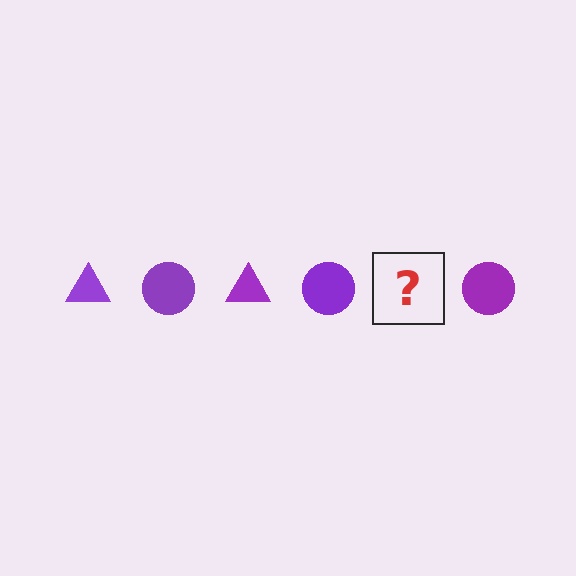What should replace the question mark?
The question mark should be replaced with a purple triangle.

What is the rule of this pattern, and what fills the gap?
The rule is that the pattern cycles through triangle, circle shapes in purple. The gap should be filled with a purple triangle.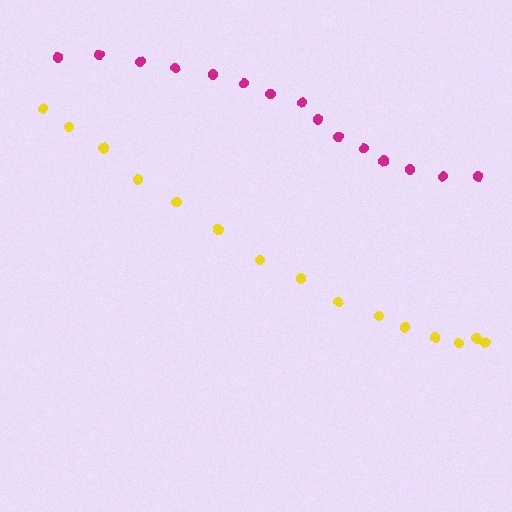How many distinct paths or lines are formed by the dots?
There are 2 distinct paths.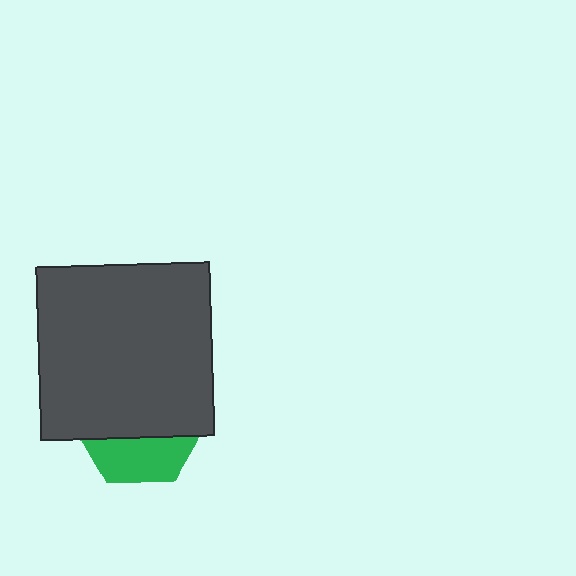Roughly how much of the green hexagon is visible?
A small part of it is visible (roughly 34%).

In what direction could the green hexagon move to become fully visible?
The green hexagon could move down. That would shift it out from behind the dark gray square entirely.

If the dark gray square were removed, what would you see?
You would see the complete green hexagon.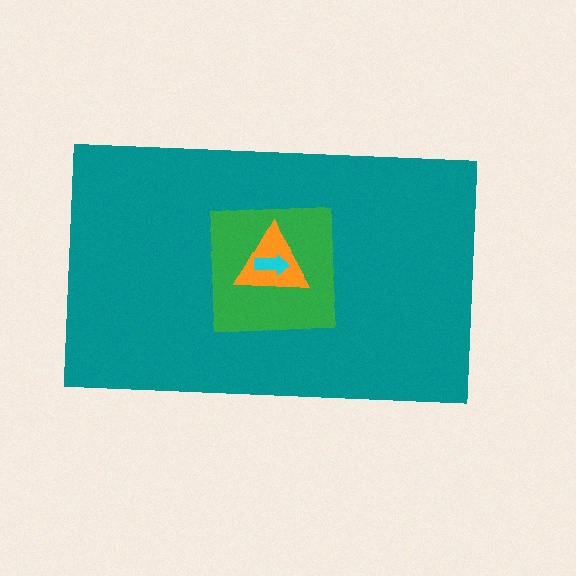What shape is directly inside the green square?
The orange triangle.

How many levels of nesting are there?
4.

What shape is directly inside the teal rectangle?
The green square.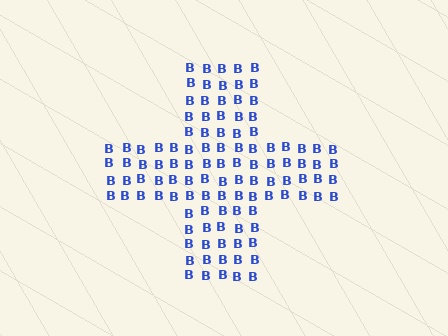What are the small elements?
The small elements are letter B's.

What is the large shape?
The large shape is a cross.